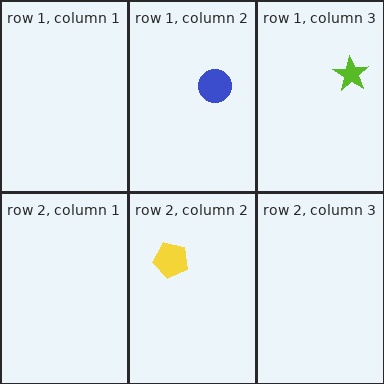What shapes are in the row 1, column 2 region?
The blue circle.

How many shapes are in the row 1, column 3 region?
1.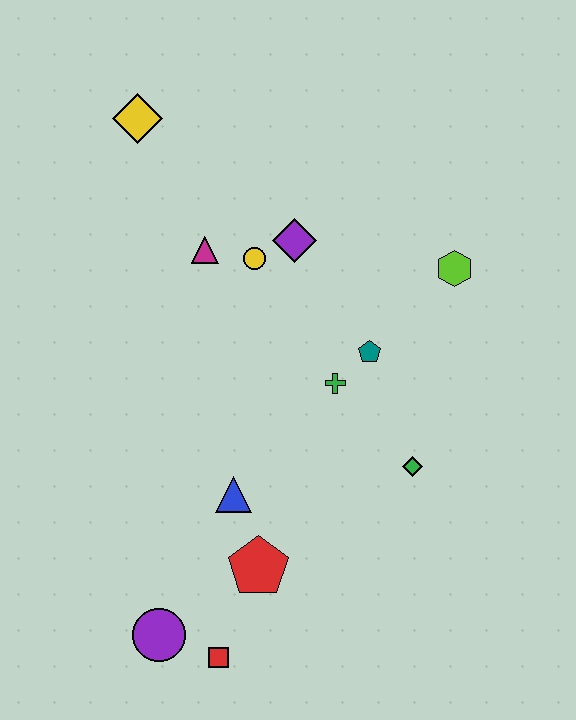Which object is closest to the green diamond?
The green cross is closest to the green diamond.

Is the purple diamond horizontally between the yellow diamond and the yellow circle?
No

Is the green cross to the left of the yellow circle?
No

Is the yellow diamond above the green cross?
Yes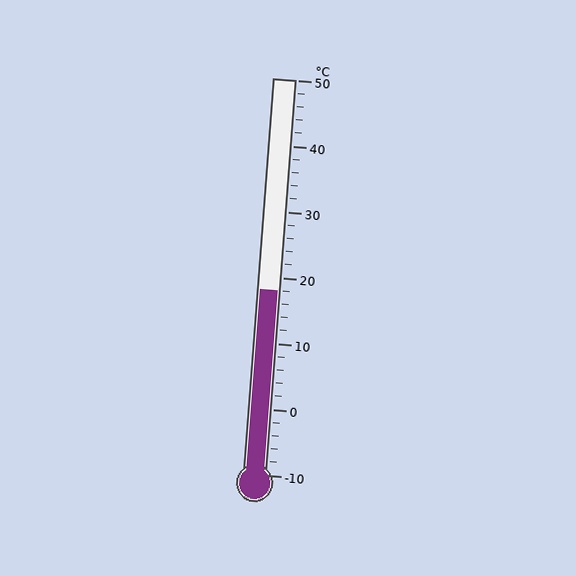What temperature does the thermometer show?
The thermometer shows approximately 18°C.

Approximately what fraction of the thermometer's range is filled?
The thermometer is filled to approximately 45% of its range.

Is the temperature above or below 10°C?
The temperature is above 10°C.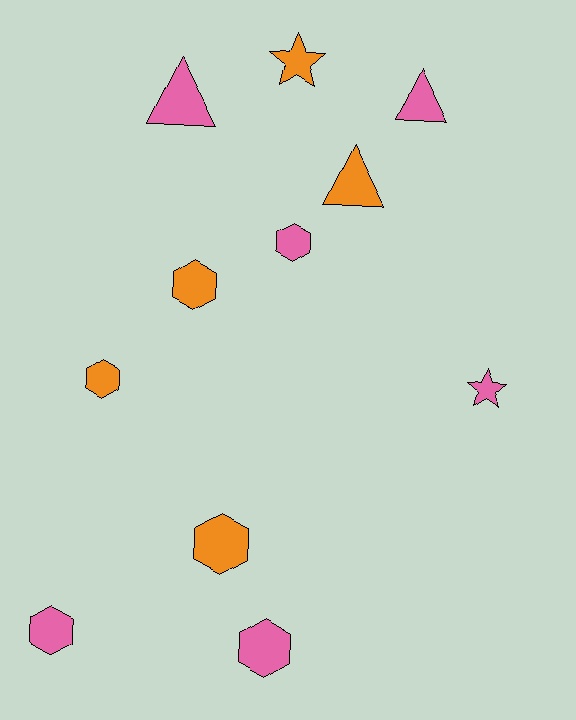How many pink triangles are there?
There are 2 pink triangles.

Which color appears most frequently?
Pink, with 6 objects.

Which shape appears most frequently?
Hexagon, with 6 objects.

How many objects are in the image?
There are 11 objects.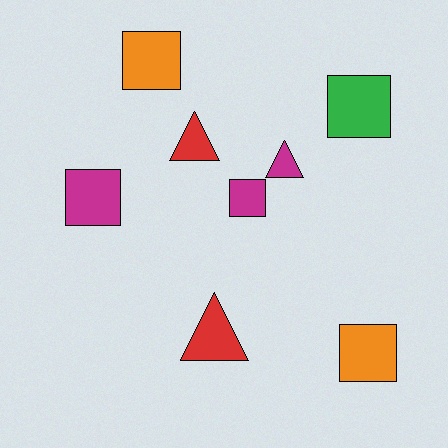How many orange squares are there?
There are 2 orange squares.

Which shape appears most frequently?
Square, with 5 objects.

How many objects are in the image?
There are 8 objects.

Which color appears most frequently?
Magenta, with 3 objects.